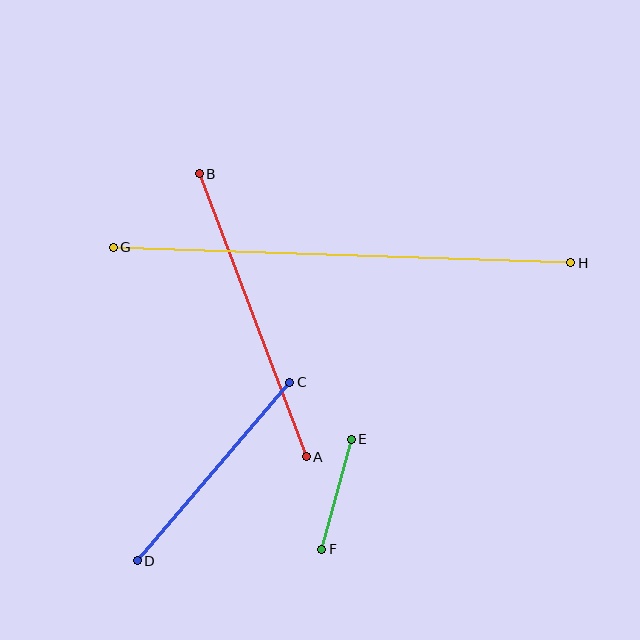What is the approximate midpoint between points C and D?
The midpoint is at approximately (214, 471) pixels.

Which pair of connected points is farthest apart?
Points G and H are farthest apart.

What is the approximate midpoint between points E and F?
The midpoint is at approximately (336, 494) pixels.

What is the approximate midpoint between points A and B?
The midpoint is at approximately (253, 315) pixels.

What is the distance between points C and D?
The distance is approximately 235 pixels.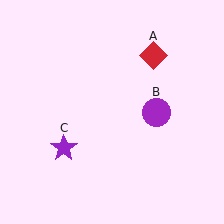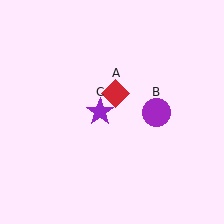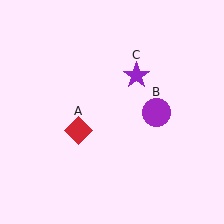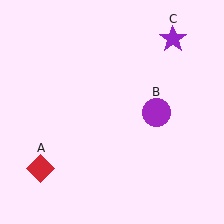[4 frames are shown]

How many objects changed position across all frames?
2 objects changed position: red diamond (object A), purple star (object C).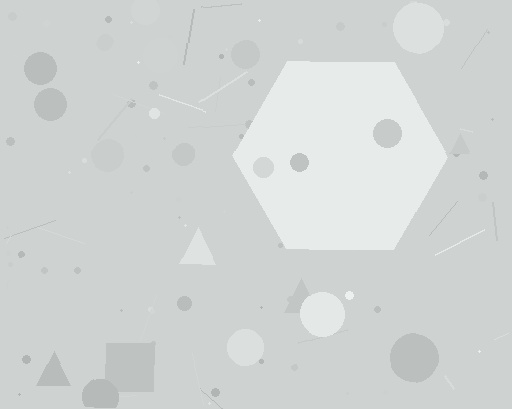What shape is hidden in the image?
A hexagon is hidden in the image.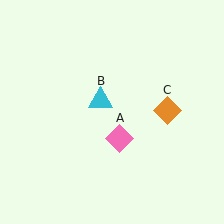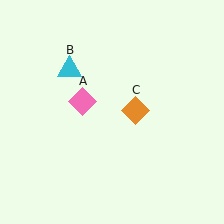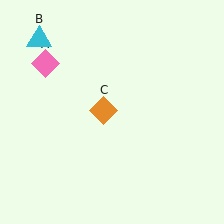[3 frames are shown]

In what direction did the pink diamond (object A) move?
The pink diamond (object A) moved up and to the left.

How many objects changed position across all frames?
3 objects changed position: pink diamond (object A), cyan triangle (object B), orange diamond (object C).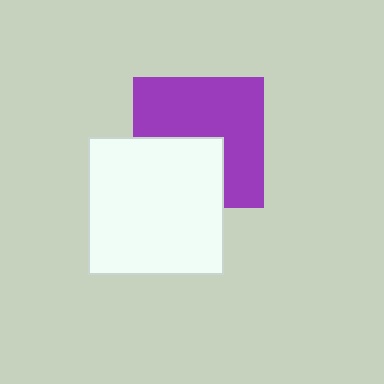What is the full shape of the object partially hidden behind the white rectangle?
The partially hidden object is a purple square.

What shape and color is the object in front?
The object in front is a white rectangle.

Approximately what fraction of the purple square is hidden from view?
Roughly 37% of the purple square is hidden behind the white rectangle.